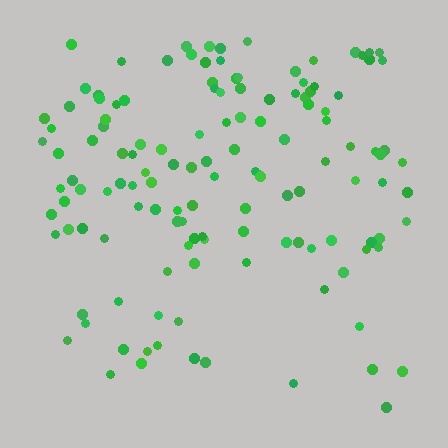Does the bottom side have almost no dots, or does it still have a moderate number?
Still a moderate number, just noticeably fewer than the top.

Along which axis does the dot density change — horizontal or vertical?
Vertical.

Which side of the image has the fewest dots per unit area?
The bottom.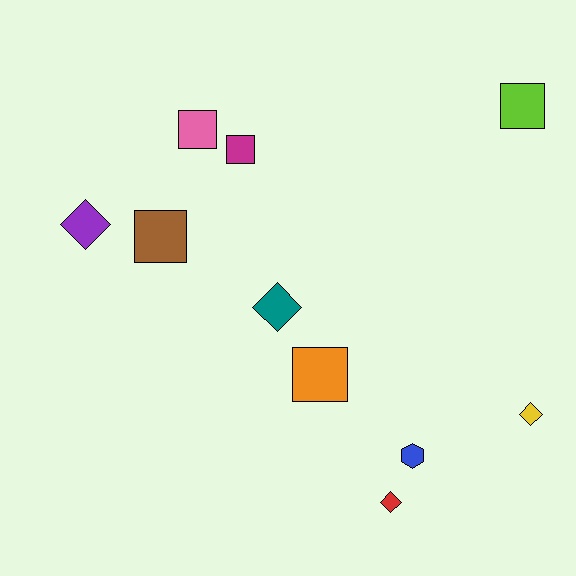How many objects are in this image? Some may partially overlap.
There are 10 objects.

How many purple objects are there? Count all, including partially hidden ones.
There is 1 purple object.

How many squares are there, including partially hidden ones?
There are 5 squares.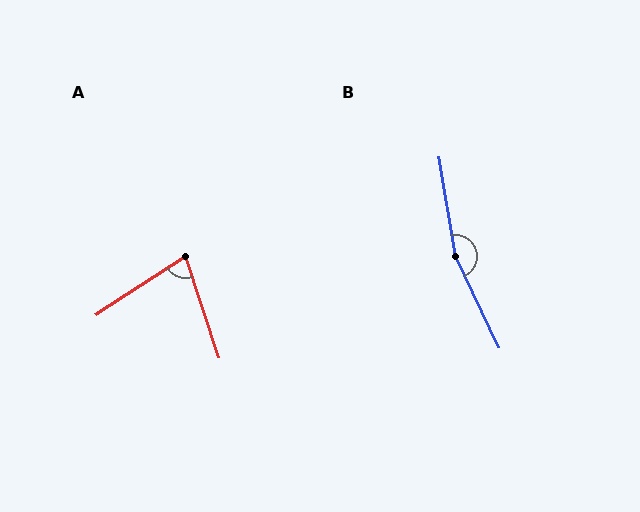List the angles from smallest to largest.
A (75°), B (164°).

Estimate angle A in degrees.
Approximately 75 degrees.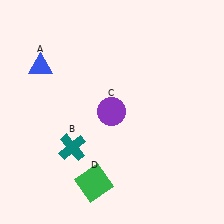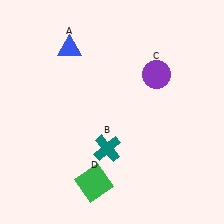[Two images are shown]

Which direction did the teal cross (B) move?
The teal cross (B) moved right.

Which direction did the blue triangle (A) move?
The blue triangle (A) moved right.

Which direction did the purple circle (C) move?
The purple circle (C) moved right.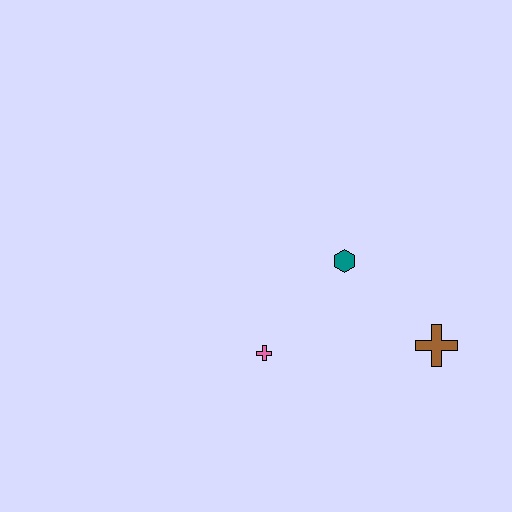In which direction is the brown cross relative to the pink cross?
The brown cross is to the right of the pink cross.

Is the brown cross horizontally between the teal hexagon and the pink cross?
No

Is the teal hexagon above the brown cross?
Yes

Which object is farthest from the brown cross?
The pink cross is farthest from the brown cross.